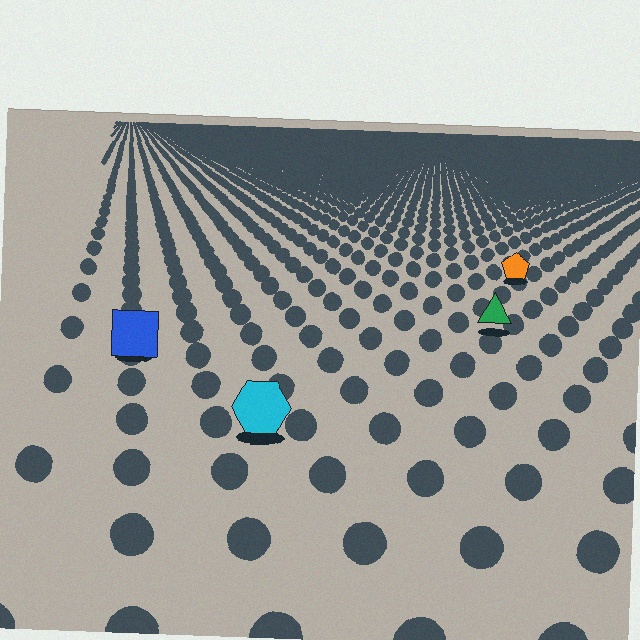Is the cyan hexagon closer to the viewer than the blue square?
Yes. The cyan hexagon is closer — you can tell from the texture gradient: the ground texture is coarser near it.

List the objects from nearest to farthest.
From nearest to farthest: the cyan hexagon, the blue square, the green triangle, the orange pentagon.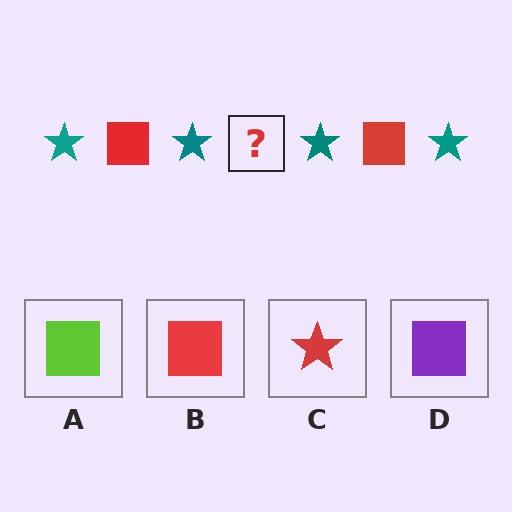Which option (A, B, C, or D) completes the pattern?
B.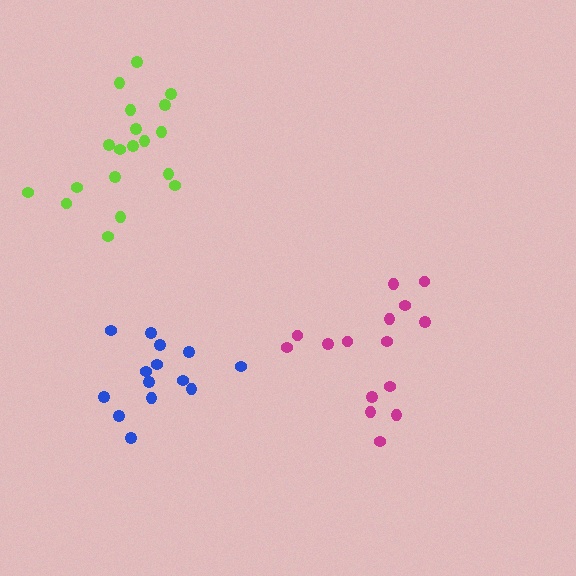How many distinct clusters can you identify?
There are 3 distinct clusters.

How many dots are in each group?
Group 1: 15 dots, Group 2: 14 dots, Group 3: 19 dots (48 total).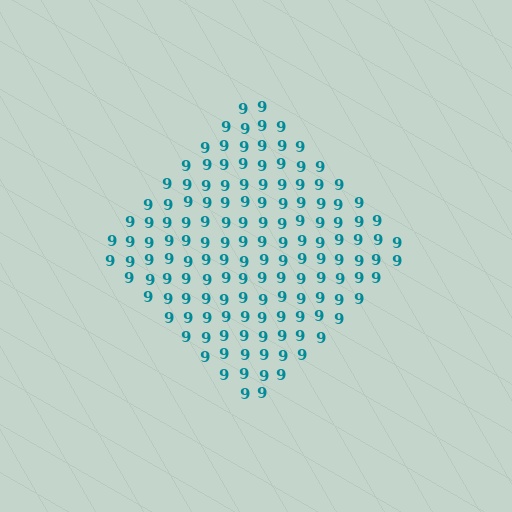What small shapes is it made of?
It is made of small digit 9's.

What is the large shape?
The large shape is a diamond.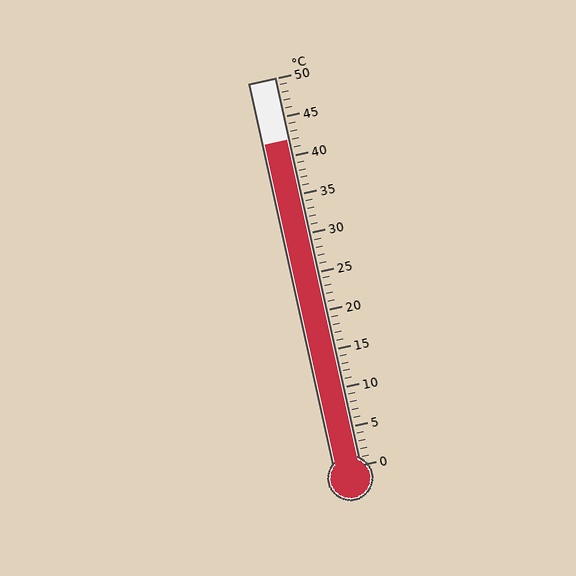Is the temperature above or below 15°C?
The temperature is above 15°C.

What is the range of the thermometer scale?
The thermometer scale ranges from 0°C to 50°C.